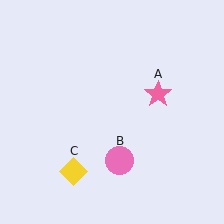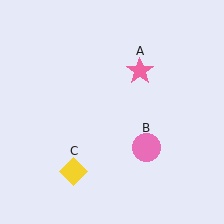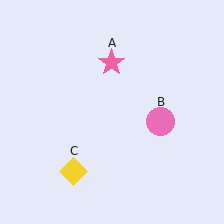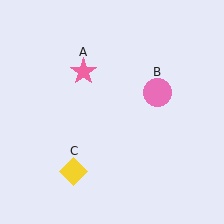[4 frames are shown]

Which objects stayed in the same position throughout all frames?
Yellow diamond (object C) remained stationary.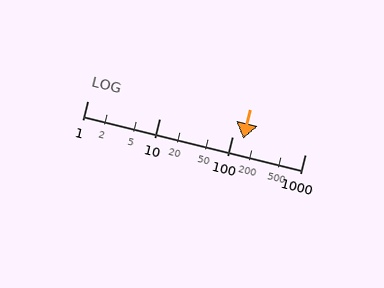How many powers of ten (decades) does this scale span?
The scale spans 3 decades, from 1 to 1000.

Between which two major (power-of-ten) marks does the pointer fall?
The pointer is between 100 and 1000.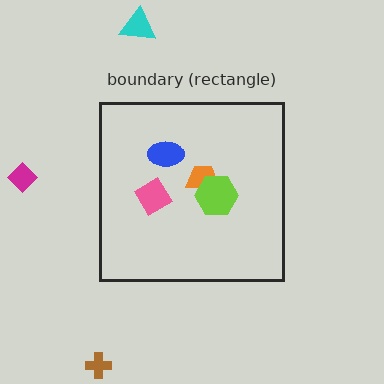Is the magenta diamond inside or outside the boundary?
Outside.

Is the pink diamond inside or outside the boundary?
Inside.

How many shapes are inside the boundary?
4 inside, 3 outside.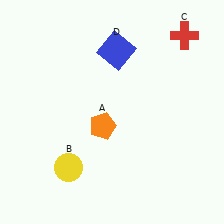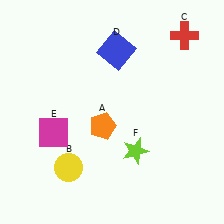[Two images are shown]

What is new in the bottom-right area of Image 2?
A lime star (F) was added in the bottom-right area of Image 2.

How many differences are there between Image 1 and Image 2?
There are 2 differences between the two images.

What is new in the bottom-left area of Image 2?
A magenta square (E) was added in the bottom-left area of Image 2.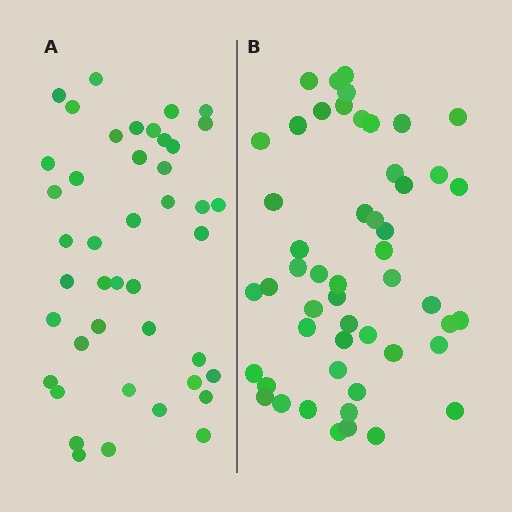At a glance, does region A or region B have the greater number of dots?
Region B (the right region) has more dots.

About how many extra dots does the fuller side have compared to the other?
Region B has roughly 8 or so more dots than region A.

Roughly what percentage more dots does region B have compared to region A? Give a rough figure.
About 20% more.